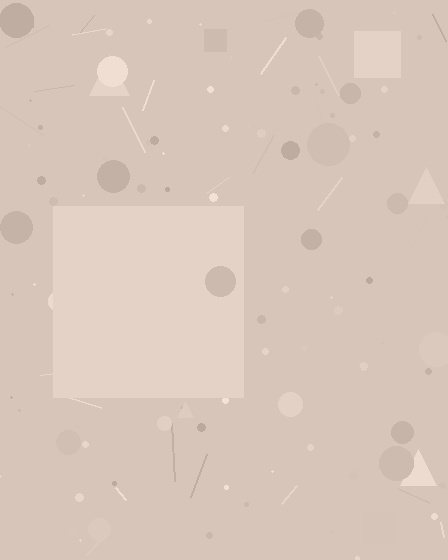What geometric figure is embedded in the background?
A square is embedded in the background.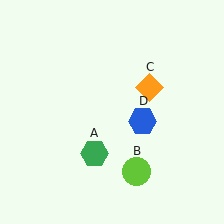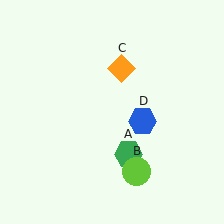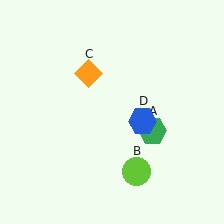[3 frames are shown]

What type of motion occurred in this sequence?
The green hexagon (object A), orange diamond (object C) rotated counterclockwise around the center of the scene.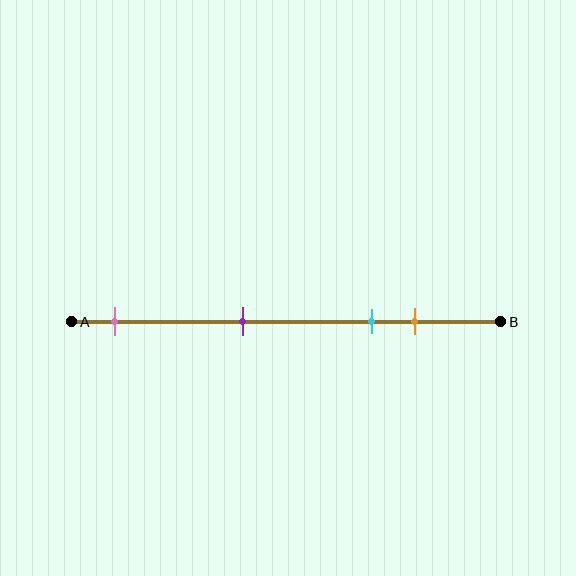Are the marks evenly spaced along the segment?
No, the marks are not evenly spaced.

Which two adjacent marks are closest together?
The cyan and orange marks are the closest adjacent pair.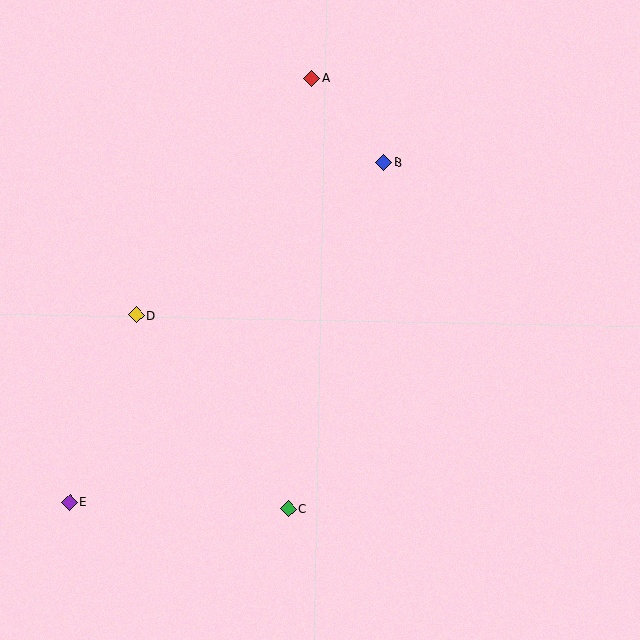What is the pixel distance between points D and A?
The distance between D and A is 295 pixels.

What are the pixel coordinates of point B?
Point B is at (384, 162).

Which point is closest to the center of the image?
Point B at (384, 162) is closest to the center.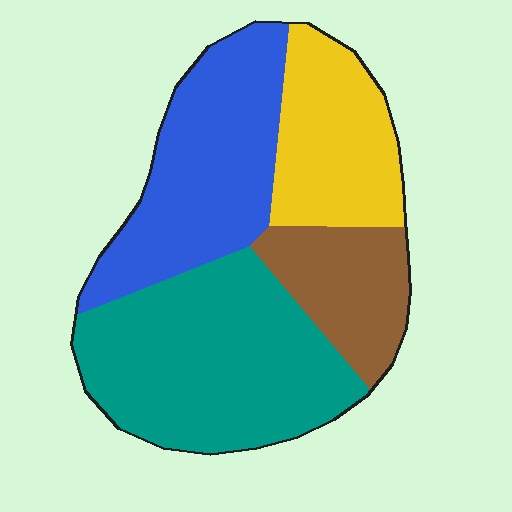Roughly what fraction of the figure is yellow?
Yellow takes up about one fifth (1/5) of the figure.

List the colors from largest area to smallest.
From largest to smallest: teal, blue, yellow, brown.